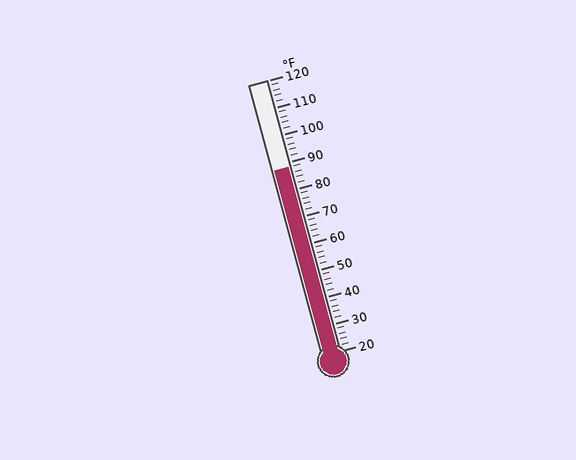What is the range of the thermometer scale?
The thermometer scale ranges from 20°F to 120°F.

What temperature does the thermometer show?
The thermometer shows approximately 88°F.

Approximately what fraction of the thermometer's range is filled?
The thermometer is filled to approximately 70% of its range.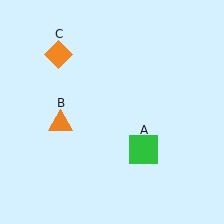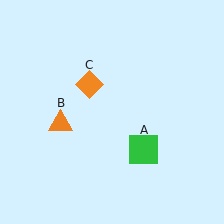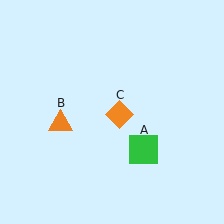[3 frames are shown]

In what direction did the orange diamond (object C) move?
The orange diamond (object C) moved down and to the right.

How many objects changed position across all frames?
1 object changed position: orange diamond (object C).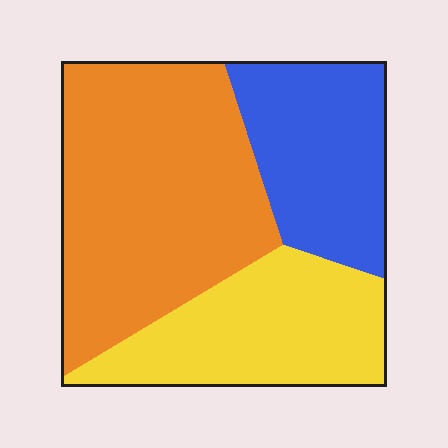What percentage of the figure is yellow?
Yellow covers about 30% of the figure.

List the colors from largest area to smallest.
From largest to smallest: orange, yellow, blue.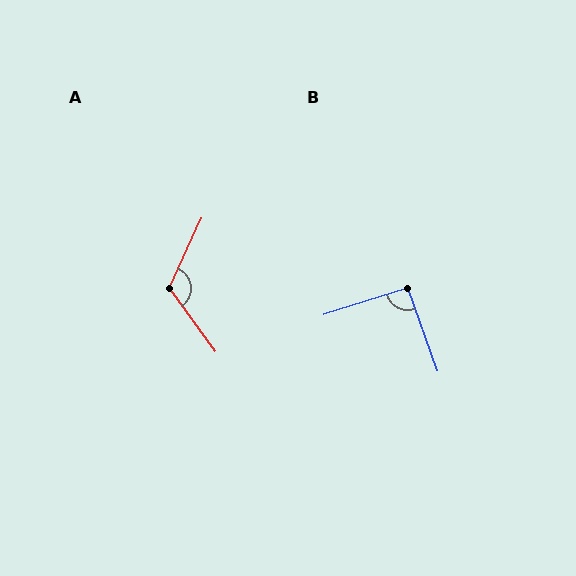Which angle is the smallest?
B, at approximately 92 degrees.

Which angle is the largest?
A, at approximately 119 degrees.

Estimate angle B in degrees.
Approximately 92 degrees.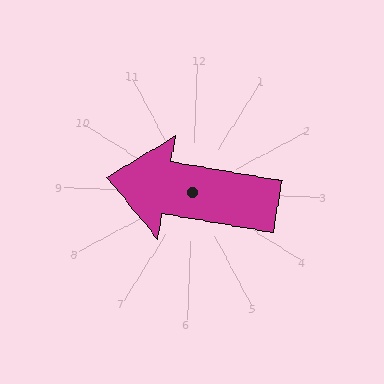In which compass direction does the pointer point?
West.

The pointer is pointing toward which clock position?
Roughly 9 o'clock.